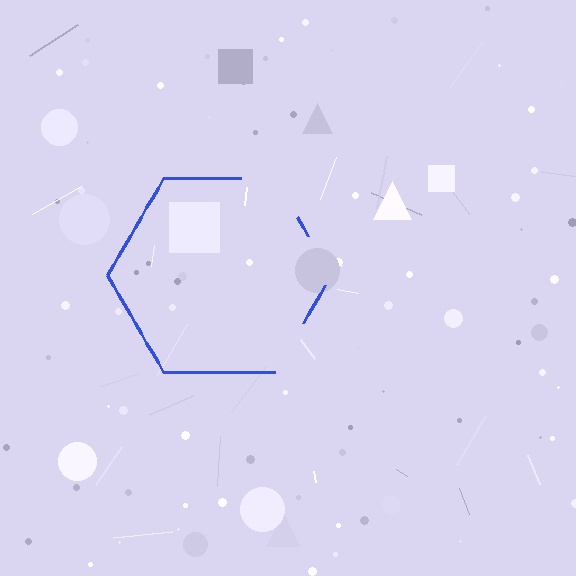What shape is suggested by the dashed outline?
The dashed outline suggests a hexagon.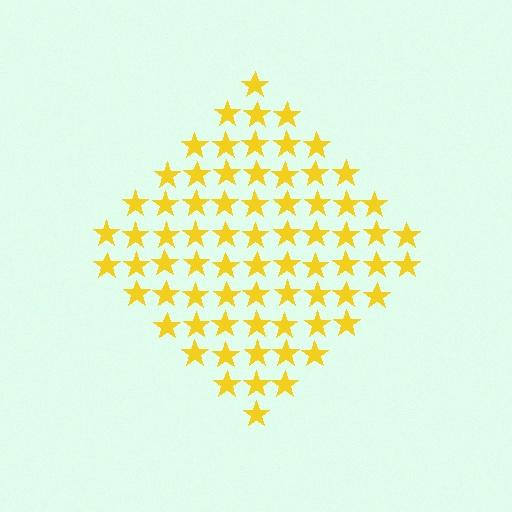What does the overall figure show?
The overall figure shows a diamond.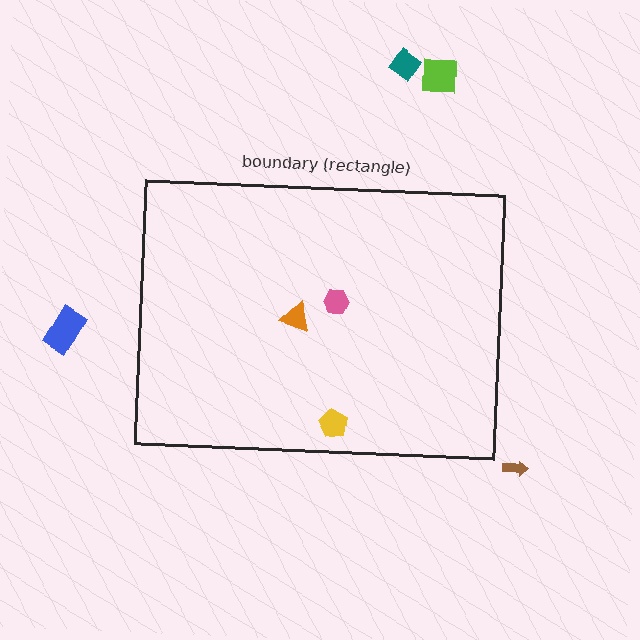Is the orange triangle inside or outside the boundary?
Inside.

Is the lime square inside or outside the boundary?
Outside.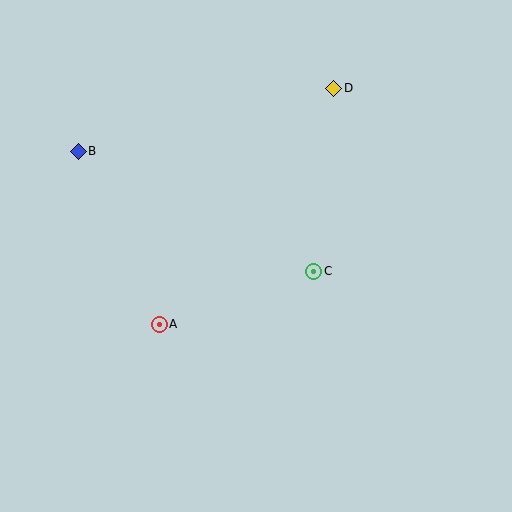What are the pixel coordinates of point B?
Point B is at (78, 151).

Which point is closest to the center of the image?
Point C at (314, 271) is closest to the center.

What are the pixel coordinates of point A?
Point A is at (159, 324).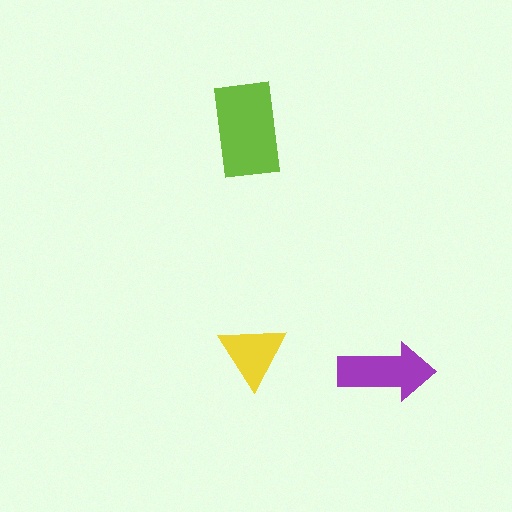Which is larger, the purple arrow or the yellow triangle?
The purple arrow.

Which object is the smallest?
The yellow triangle.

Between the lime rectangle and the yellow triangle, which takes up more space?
The lime rectangle.